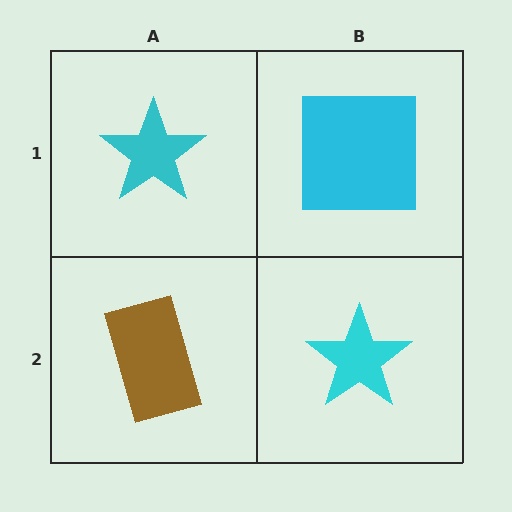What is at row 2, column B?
A cyan star.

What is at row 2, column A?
A brown rectangle.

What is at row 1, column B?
A cyan square.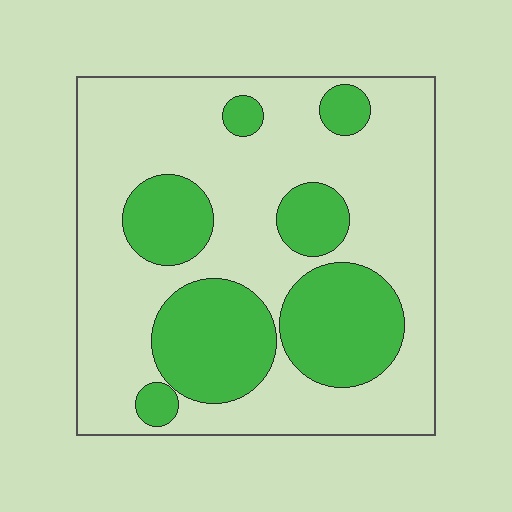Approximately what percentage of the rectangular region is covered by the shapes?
Approximately 30%.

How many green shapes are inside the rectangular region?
7.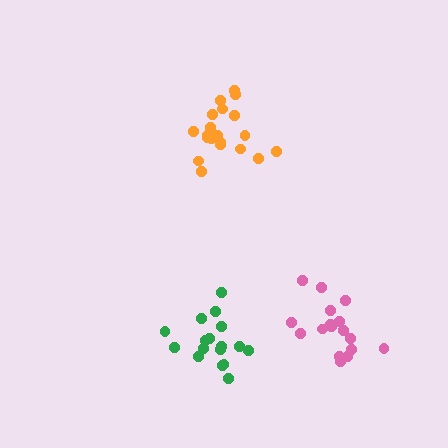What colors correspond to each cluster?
The clusters are colored: green, orange, pink.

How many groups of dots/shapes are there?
There are 3 groups.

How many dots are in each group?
Group 1: 17 dots, Group 2: 20 dots, Group 3: 17 dots (54 total).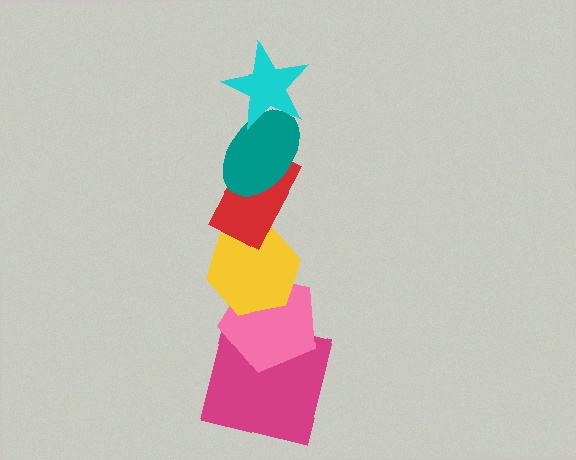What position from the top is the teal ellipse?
The teal ellipse is 2nd from the top.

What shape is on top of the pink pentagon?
The yellow hexagon is on top of the pink pentagon.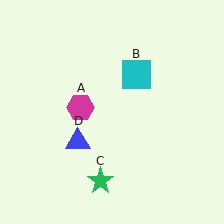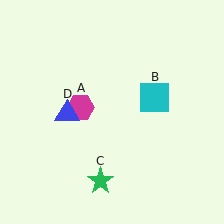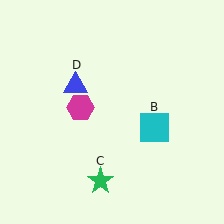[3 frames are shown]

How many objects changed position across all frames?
2 objects changed position: cyan square (object B), blue triangle (object D).